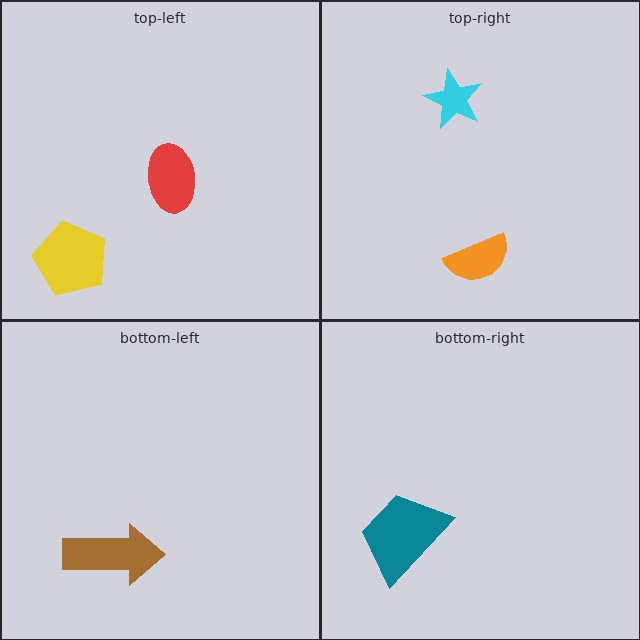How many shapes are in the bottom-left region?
1.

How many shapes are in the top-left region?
2.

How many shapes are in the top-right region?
2.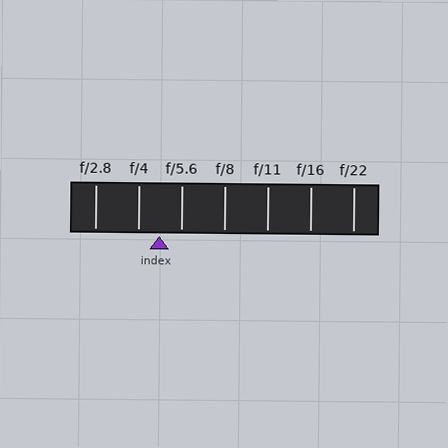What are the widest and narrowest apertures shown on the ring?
The widest aperture shown is f/2.8 and the narrowest is f/22.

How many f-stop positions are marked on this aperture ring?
There are 7 f-stop positions marked.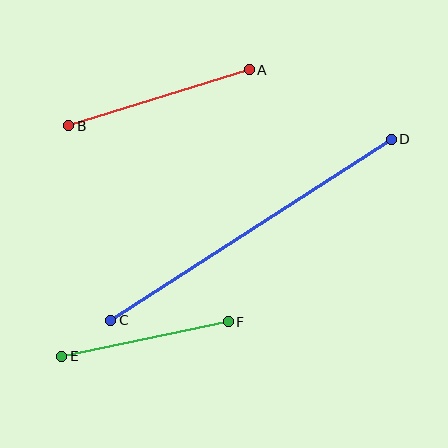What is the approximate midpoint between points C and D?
The midpoint is at approximately (251, 230) pixels.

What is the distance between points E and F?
The distance is approximately 170 pixels.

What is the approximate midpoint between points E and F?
The midpoint is at approximately (145, 339) pixels.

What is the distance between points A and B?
The distance is approximately 189 pixels.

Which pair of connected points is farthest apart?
Points C and D are farthest apart.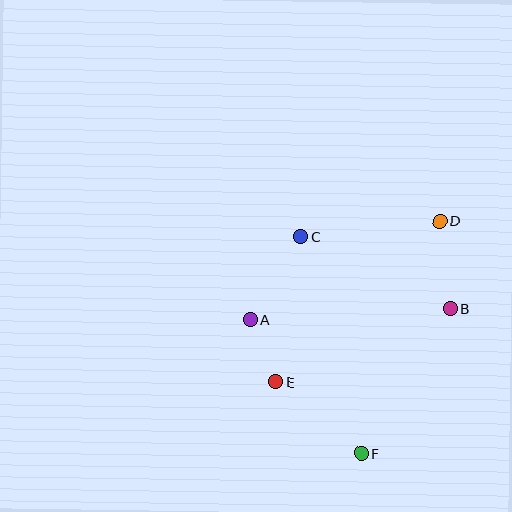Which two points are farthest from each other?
Points D and F are farthest from each other.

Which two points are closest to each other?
Points A and E are closest to each other.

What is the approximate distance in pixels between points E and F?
The distance between E and F is approximately 111 pixels.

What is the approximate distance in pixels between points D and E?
The distance between D and E is approximately 230 pixels.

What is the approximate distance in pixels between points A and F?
The distance between A and F is approximately 174 pixels.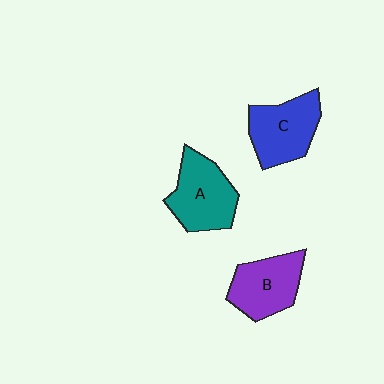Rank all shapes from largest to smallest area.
From largest to smallest: A (teal), C (blue), B (purple).